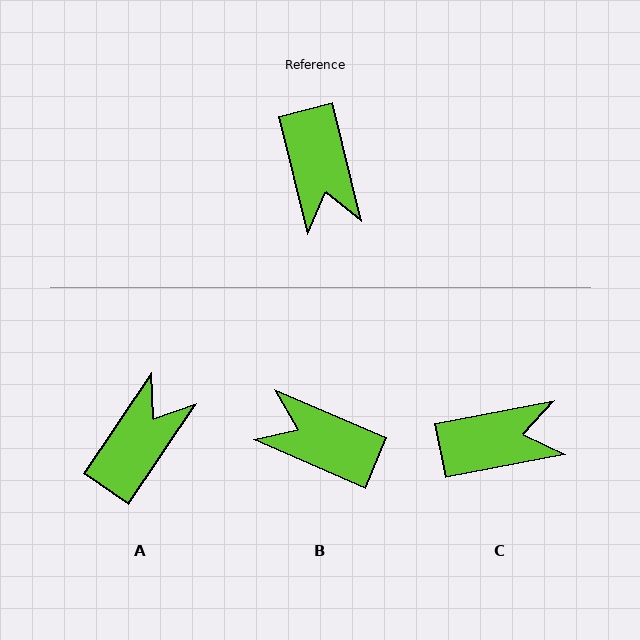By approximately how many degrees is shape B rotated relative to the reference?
Approximately 127 degrees clockwise.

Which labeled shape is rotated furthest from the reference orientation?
A, about 132 degrees away.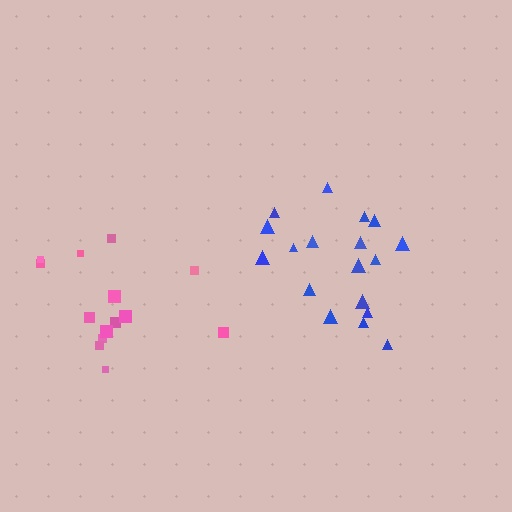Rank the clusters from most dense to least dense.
pink, blue.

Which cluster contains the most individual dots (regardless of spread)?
Blue (18).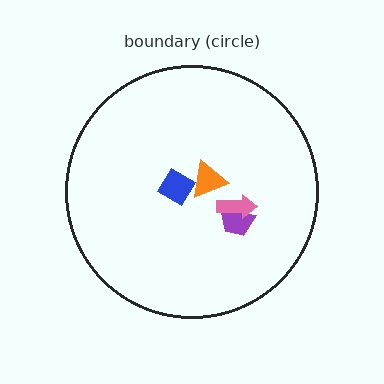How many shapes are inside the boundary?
4 inside, 0 outside.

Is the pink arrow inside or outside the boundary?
Inside.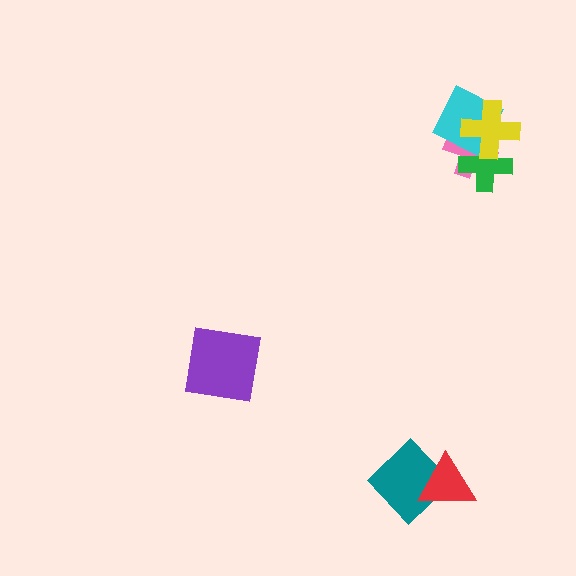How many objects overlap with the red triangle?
1 object overlaps with the red triangle.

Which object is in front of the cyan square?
The yellow cross is in front of the cyan square.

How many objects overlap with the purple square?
0 objects overlap with the purple square.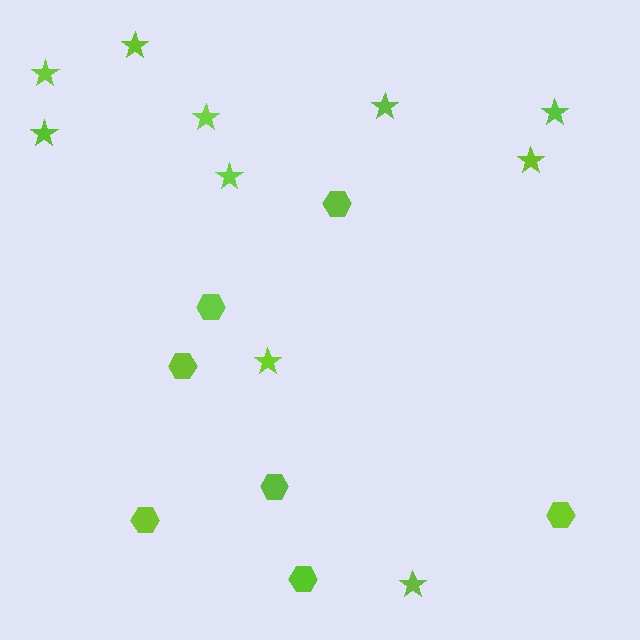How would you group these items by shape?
There are 2 groups: one group of stars (10) and one group of hexagons (7).